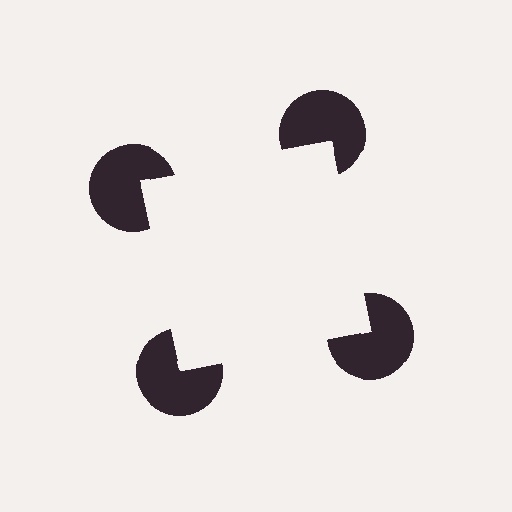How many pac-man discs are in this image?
There are 4 — one at each vertex of the illusory square.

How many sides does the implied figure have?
4 sides.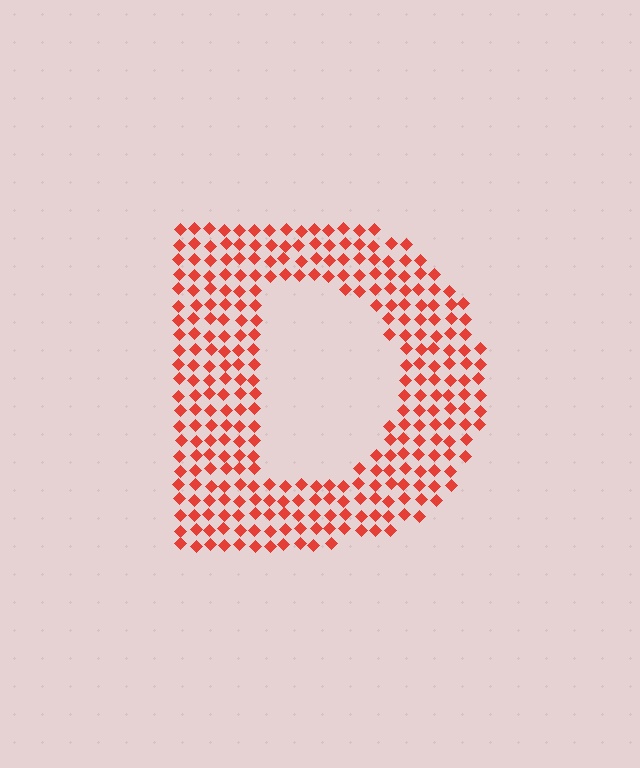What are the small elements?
The small elements are diamonds.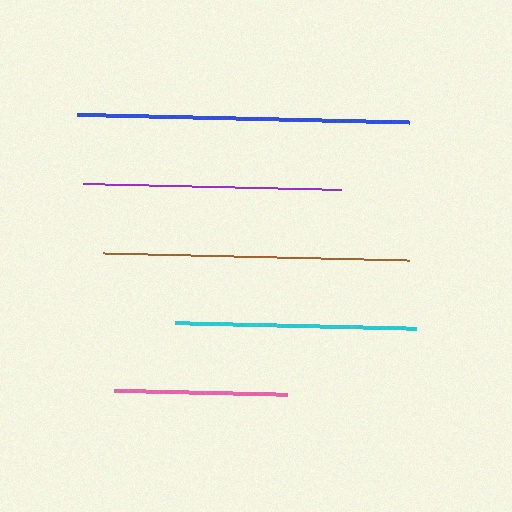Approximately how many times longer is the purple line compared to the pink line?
The purple line is approximately 1.5 times the length of the pink line.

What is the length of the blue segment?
The blue segment is approximately 332 pixels long.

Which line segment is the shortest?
The pink line is the shortest at approximately 173 pixels.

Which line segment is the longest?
The blue line is the longest at approximately 332 pixels.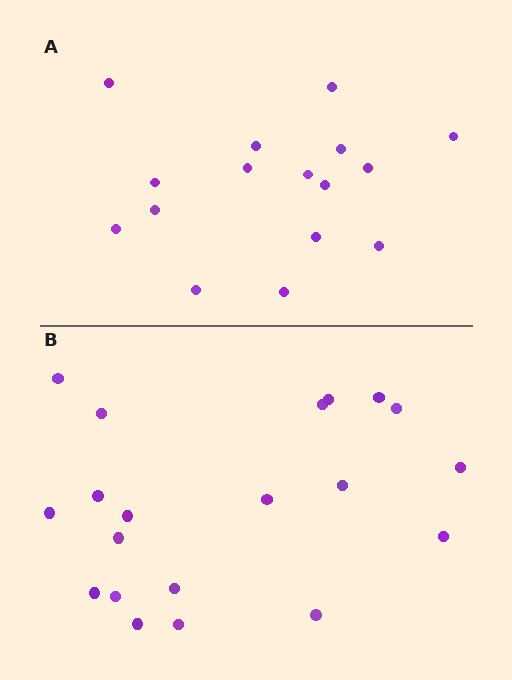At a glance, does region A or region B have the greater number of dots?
Region B (the bottom region) has more dots.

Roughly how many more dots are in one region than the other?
Region B has about 4 more dots than region A.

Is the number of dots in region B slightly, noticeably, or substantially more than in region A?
Region B has noticeably more, but not dramatically so. The ratio is roughly 1.2 to 1.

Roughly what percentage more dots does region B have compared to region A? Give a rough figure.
About 25% more.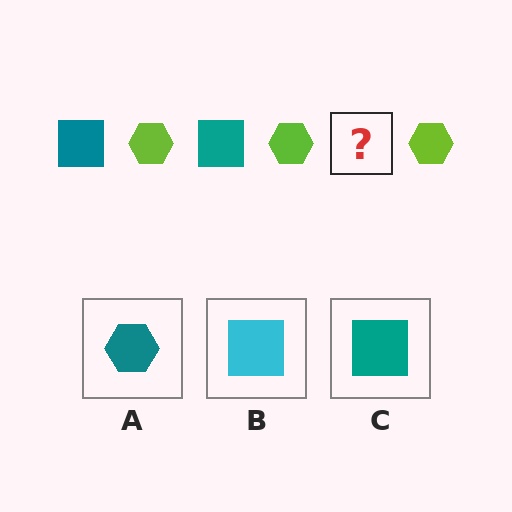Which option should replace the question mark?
Option C.